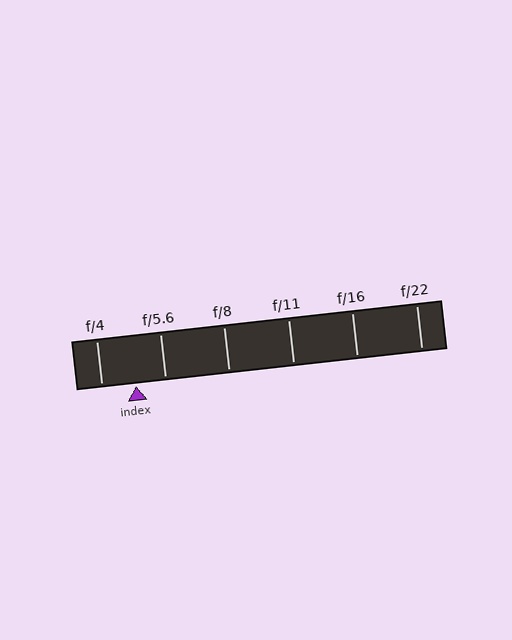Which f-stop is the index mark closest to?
The index mark is closest to f/5.6.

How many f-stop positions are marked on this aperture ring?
There are 6 f-stop positions marked.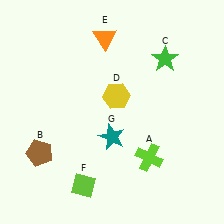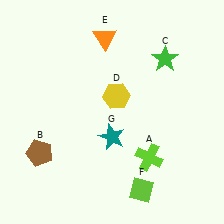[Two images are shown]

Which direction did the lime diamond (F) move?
The lime diamond (F) moved right.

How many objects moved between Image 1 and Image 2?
1 object moved between the two images.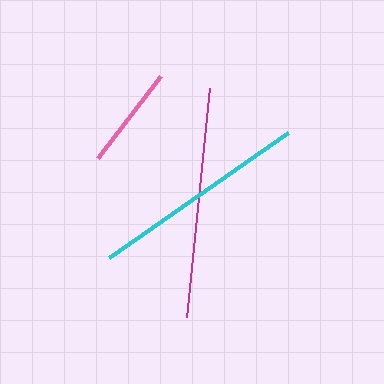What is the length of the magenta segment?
The magenta segment is approximately 230 pixels long.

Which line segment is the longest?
The magenta line is the longest at approximately 230 pixels.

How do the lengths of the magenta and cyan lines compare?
The magenta and cyan lines are approximately the same length.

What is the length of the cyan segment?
The cyan segment is approximately 218 pixels long.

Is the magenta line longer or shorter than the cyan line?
The magenta line is longer than the cyan line.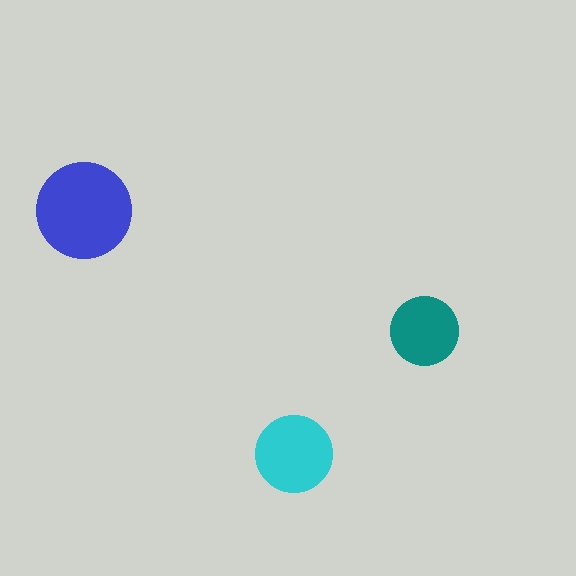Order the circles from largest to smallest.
the blue one, the cyan one, the teal one.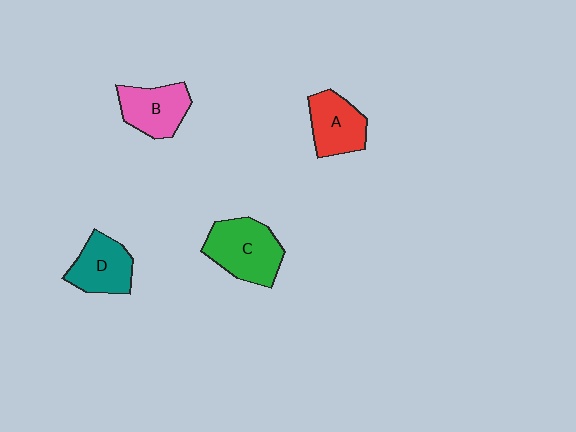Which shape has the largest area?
Shape C (green).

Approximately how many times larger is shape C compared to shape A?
Approximately 1.3 times.